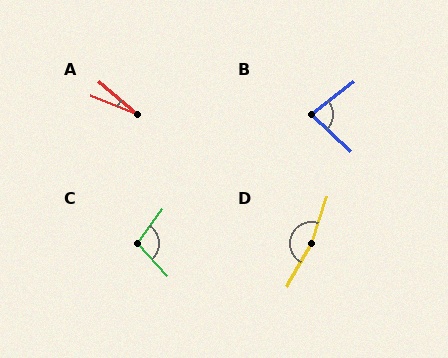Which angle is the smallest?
A, at approximately 19 degrees.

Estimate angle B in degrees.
Approximately 81 degrees.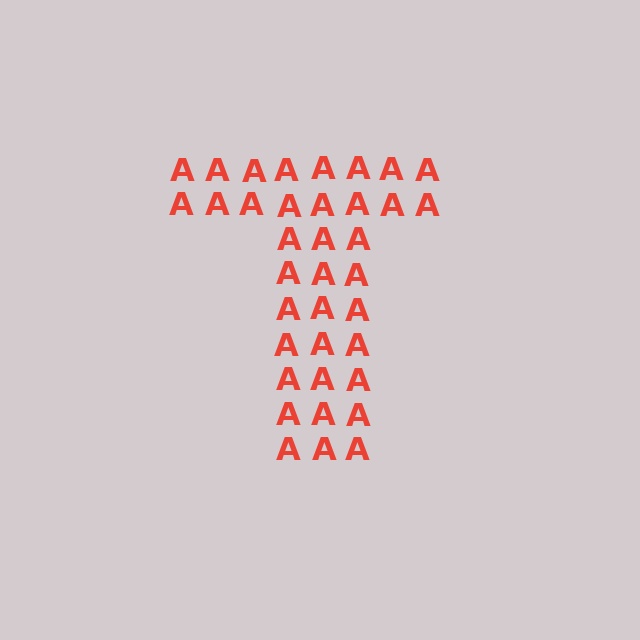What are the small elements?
The small elements are letter A's.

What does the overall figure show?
The overall figure shows the letter T.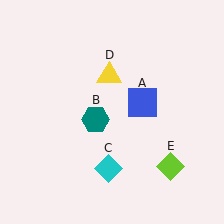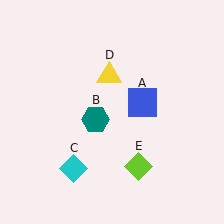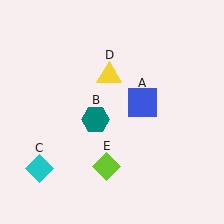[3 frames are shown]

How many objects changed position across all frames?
2 objects changed position: cyan diamond (object C), lime diamond (object E).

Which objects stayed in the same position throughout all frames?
Blue square (object A) and teal hexagon (object B) and yellow triangle (object D) remained stationary.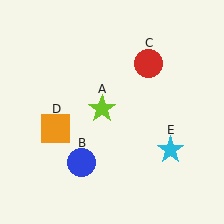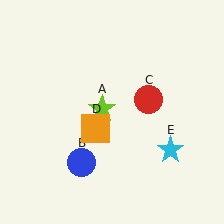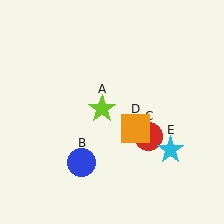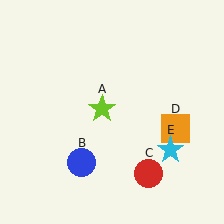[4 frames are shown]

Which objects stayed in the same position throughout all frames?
Lime star (object A) and blue circle (object B) and cyan star (object E) remained stationary.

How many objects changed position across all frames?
2 objects changed position: red circle (object C), orange square (object D).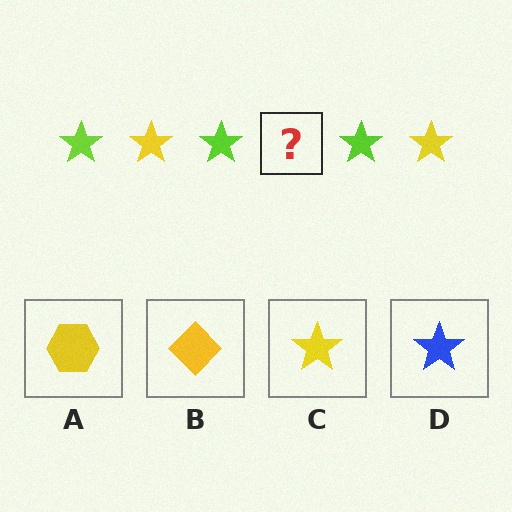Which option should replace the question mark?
Option C.